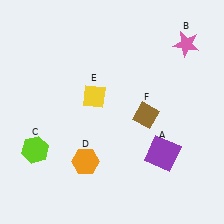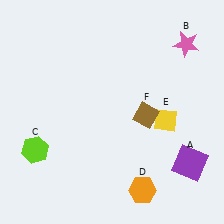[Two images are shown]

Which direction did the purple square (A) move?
The purple square (A) moved right.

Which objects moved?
The objects that moved are: the purple square (A), the orange hexagon (D), the yellow diamond (E).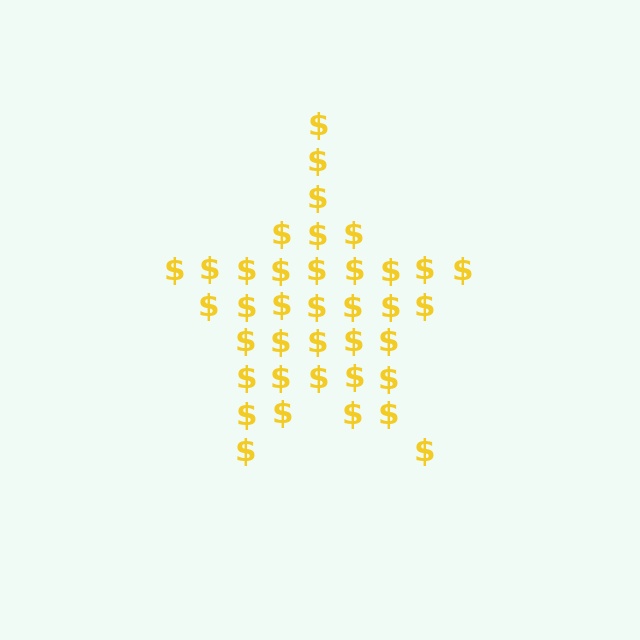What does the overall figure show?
The overall figure shows a star.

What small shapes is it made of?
It is made of small dollar signs.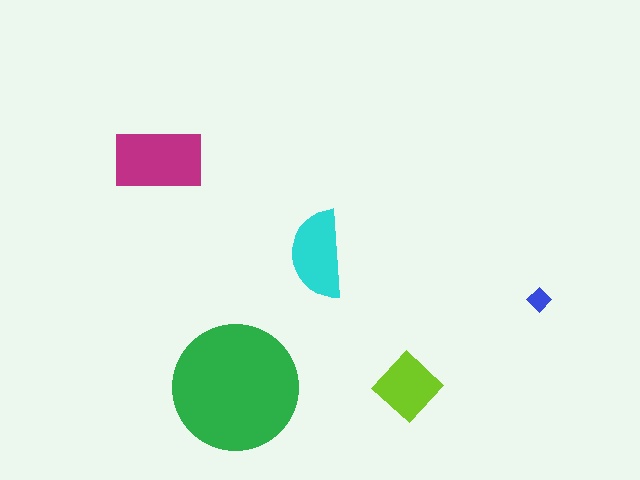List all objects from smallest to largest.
The blue diamond, the lime diamond, the cyan semicircle, the magenta rectangle, the green circle.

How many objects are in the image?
There are 5 objects in the image.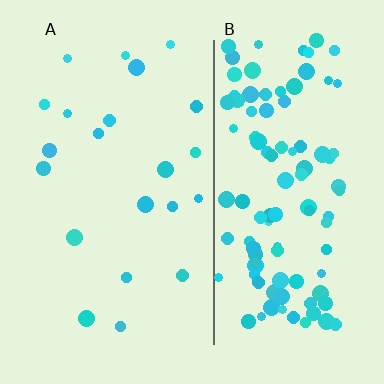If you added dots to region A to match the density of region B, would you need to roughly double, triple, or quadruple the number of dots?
Approximately quadruple.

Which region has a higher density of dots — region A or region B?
B (the right).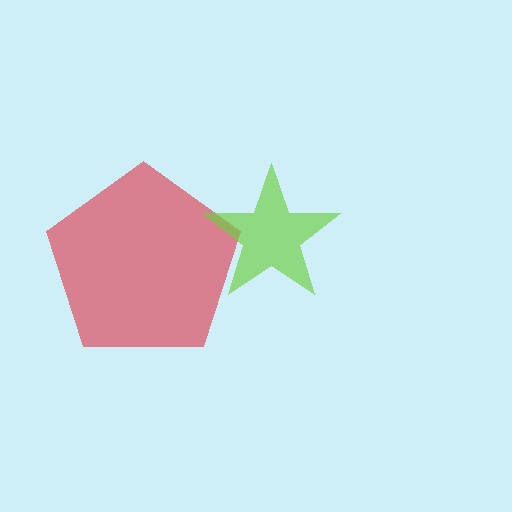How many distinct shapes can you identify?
There are 2 distinct shapes: a red pentagon, a lime star.